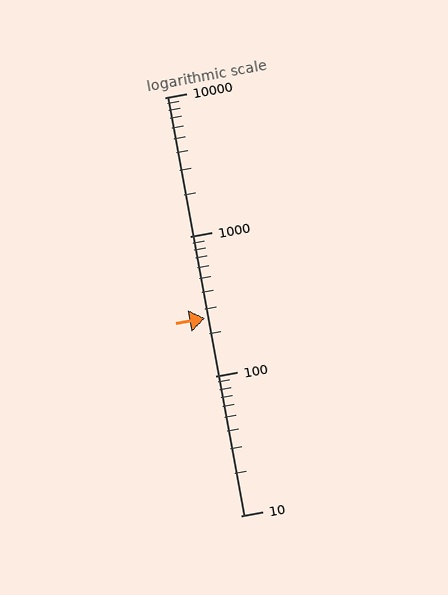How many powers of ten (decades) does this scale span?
The scale spans 3 decades, from 10 to 10000.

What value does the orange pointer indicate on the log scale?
The pointer indicates approximately 260.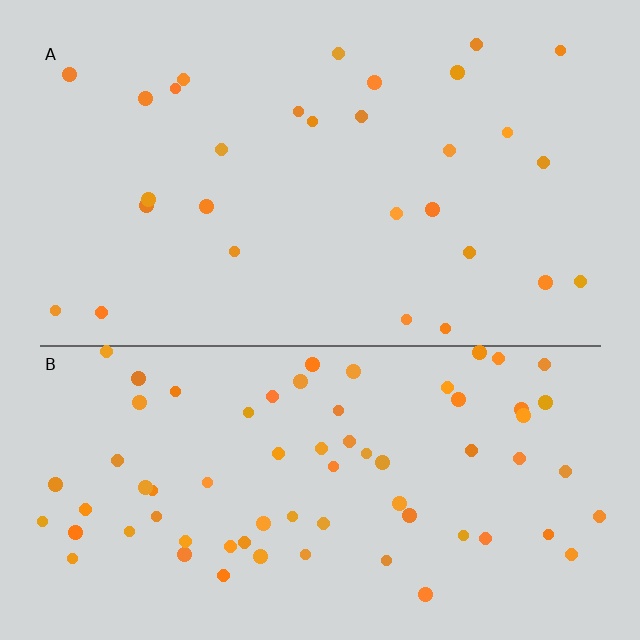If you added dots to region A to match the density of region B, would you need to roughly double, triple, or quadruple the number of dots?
Approximately double.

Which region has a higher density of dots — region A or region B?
B (the bottom).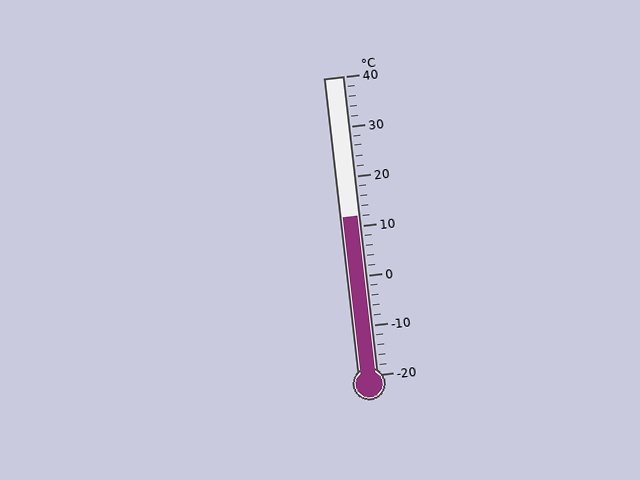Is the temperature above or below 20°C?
The temperature is below 20°C.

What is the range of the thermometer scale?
The thermometer scale ranges from -20°C to 40°C.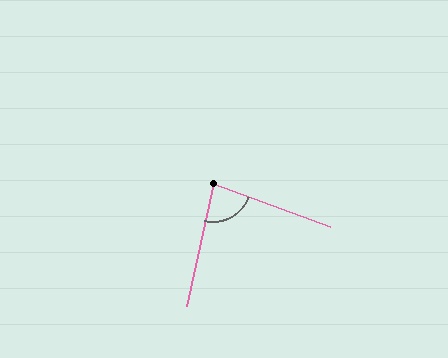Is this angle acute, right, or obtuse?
It is acute.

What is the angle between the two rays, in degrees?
Approximately 83 degrees.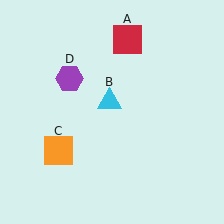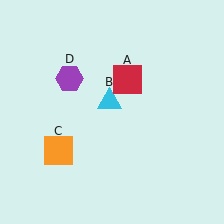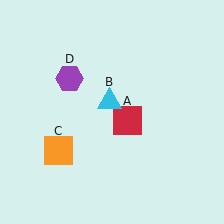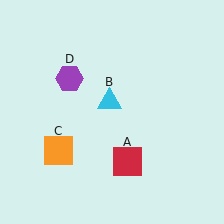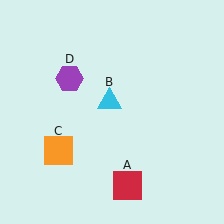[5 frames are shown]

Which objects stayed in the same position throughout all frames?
Cyan triangle (object B) and orange square (object C) and purple hexagon (object D) remained stationary.